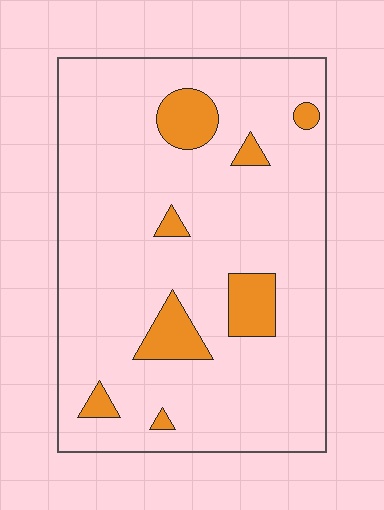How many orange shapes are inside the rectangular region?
8.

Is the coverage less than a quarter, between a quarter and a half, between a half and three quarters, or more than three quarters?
Less than a quarter.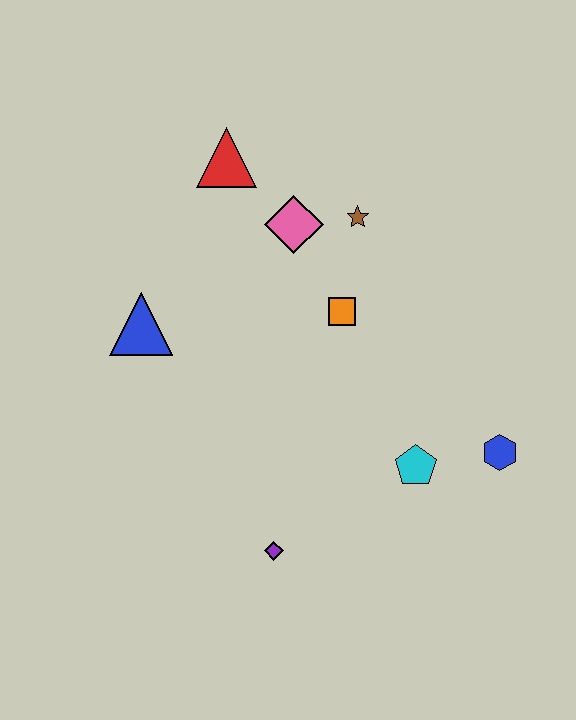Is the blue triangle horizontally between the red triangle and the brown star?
No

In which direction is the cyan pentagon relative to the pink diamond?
The cyan pentagon is below the pink diamond.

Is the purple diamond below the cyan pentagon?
Yes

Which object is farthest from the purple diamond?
The red triangle is farthest from the purple diamond.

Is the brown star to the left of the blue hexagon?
Yes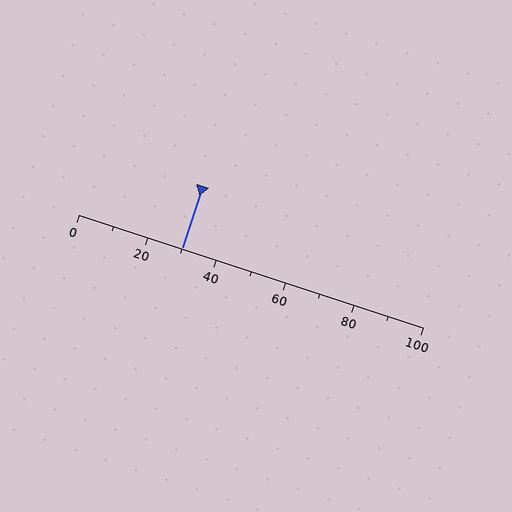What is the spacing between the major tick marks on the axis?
The major ticks are spaced 20 apart.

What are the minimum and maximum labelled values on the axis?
The axis runs from 0 to 100.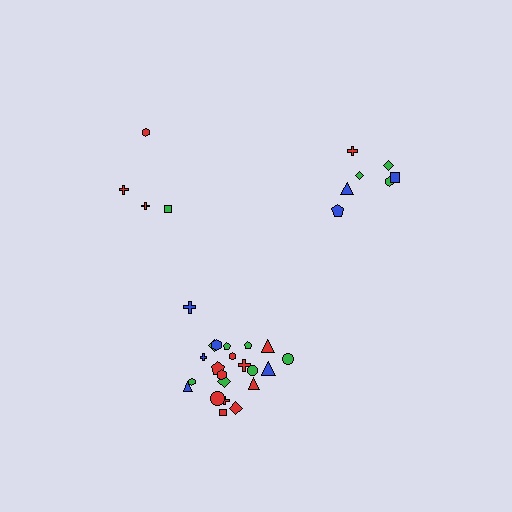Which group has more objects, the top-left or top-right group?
The top-right group.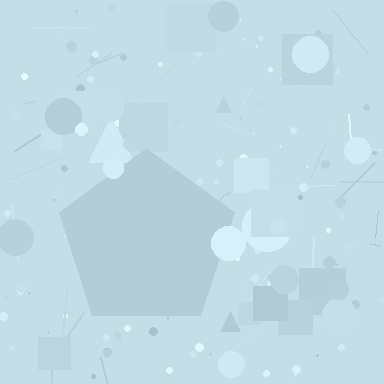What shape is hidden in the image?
A pentagon is hidden in the image.